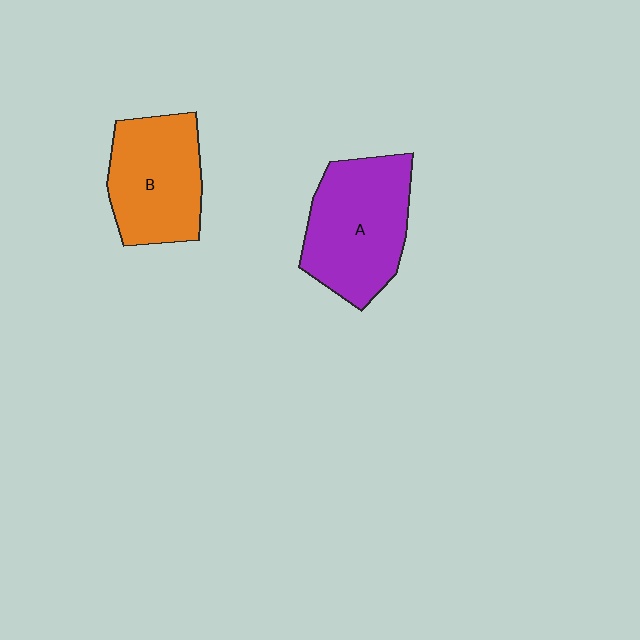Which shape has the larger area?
Shape A (purple).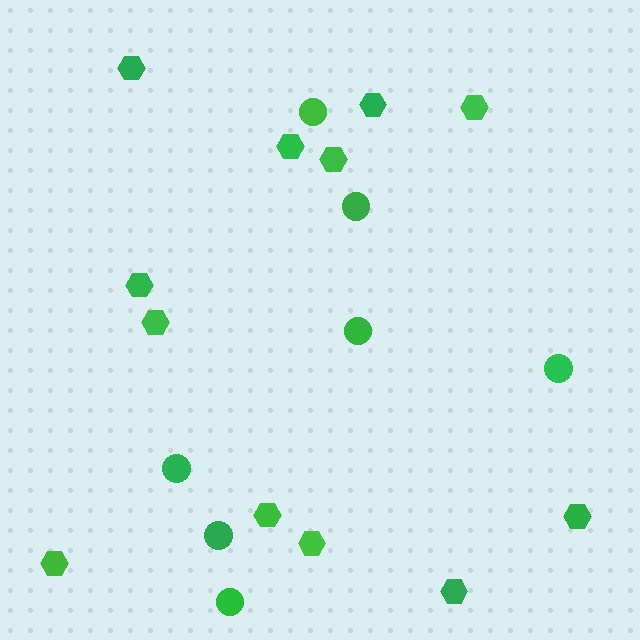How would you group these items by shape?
There are 2 groups: one group of hexagons (12) and one group of circles (7).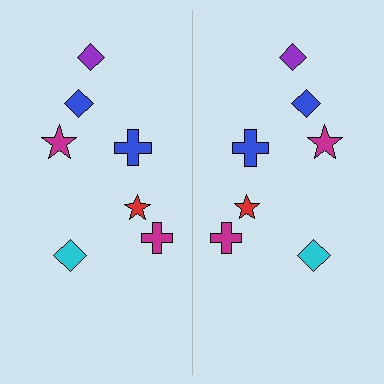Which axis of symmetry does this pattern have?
The pattern has a vertical axis of symmetry running through the center of the image.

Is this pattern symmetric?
Yes, this pattern has bilateral (reflection) symmetry.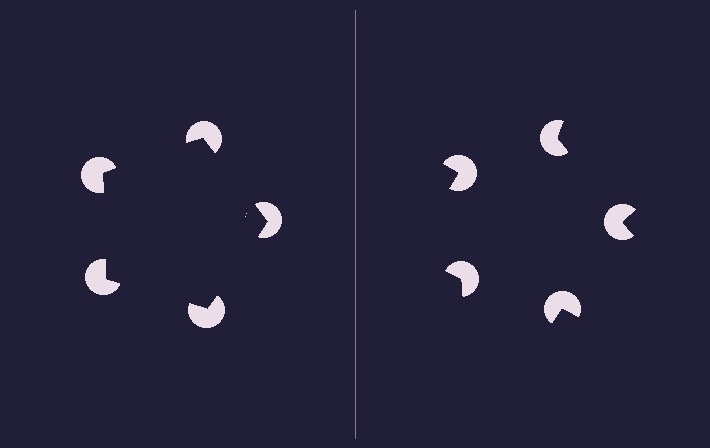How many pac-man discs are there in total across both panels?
10 — 5 on each side.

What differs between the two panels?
The pac-man discs are positioned identically on both sides; only the wedge orientations differ. On the left they align to a pentagon; on the right they are misaligned.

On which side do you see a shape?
An illusory pentagon appears on the left side. On the right side the wedge cuts are rotated, so no coherent shape forms.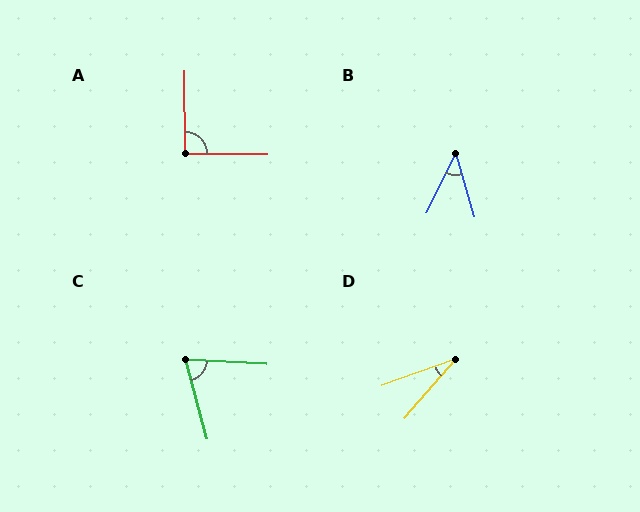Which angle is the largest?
A, at approximately 90 degrees.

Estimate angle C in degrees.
Approximately 71 degrees.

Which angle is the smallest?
D, at approximately 29 degrees.